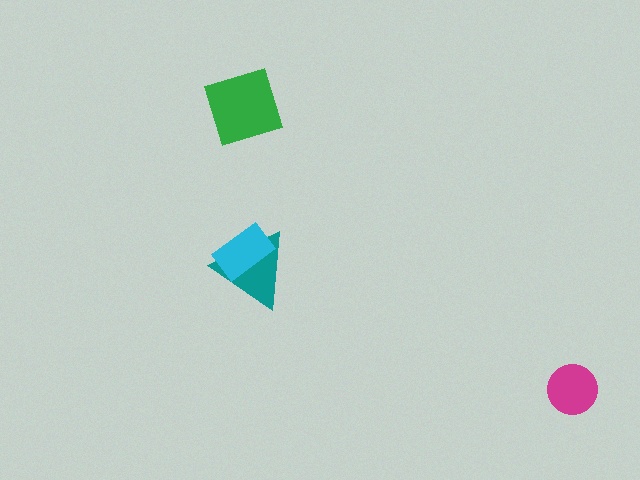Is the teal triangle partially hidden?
Yes, it is partially covered by another shape.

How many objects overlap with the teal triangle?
1 object overlaps with the teal triangle.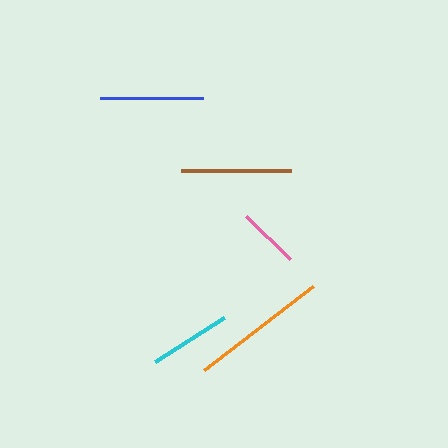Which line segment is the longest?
The orange line is the longest at approximately 136 pixels.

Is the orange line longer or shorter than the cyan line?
The orange line is longer than the cyan line.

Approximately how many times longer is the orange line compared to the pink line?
The orange line is approximately 2.2 times the length of the pink line.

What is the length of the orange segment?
The orange segment is approximately 136 pixels long.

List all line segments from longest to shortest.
From longest to shortest: orange, brown, blue, cyan, pink.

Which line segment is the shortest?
The pink line is the shortest at approximately 61 pixels.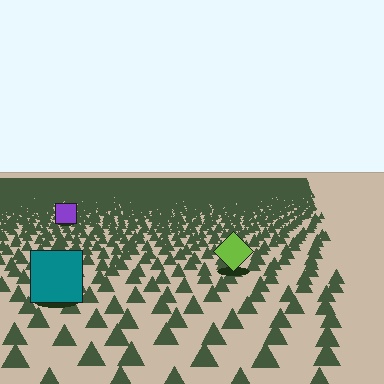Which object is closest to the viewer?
The teal square is closest. The texture marks near it are larger and more spread out.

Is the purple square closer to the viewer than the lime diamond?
No. The lime diamond is closer — you can tell from the texture gradient: the ground texture is coarser near it.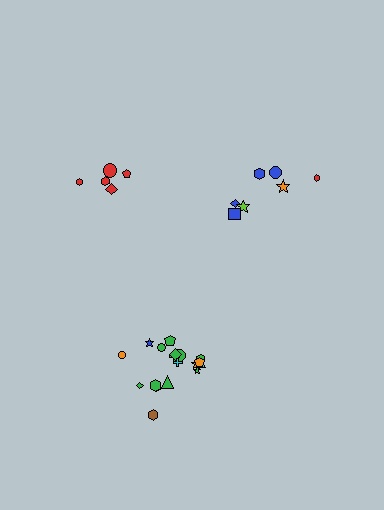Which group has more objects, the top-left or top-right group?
The top-right group.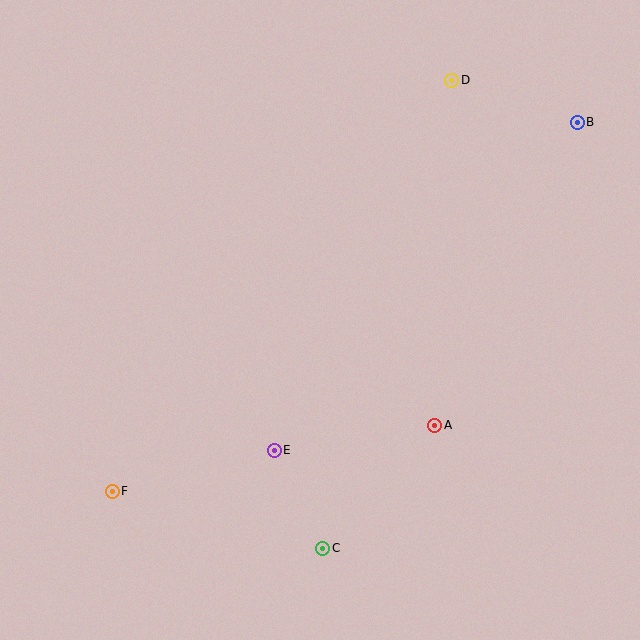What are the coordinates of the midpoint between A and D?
The midpoint between A and D is at (443, 253).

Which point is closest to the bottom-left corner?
Point F is closest to the bottom-left corner.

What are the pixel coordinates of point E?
Point E is at (274, 450).